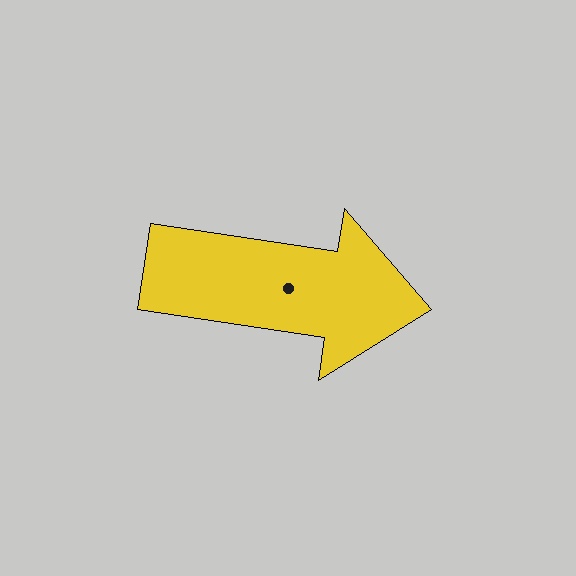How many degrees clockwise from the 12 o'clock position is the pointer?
Approximately 99 degrees.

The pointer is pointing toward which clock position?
Roughly 3 o'clock.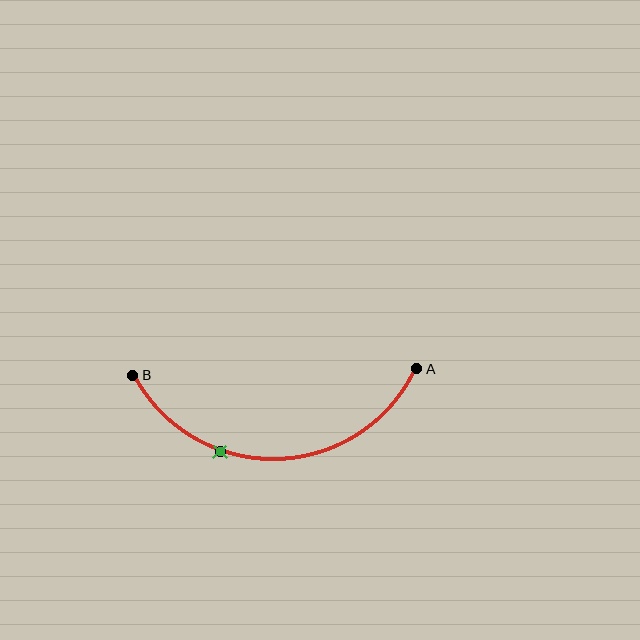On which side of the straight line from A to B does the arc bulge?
The arc bulges below the straight line connecting A and B.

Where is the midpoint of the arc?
The arc midpoint is the point on the curve farthest from the straight line joining A and B. It sits below that line.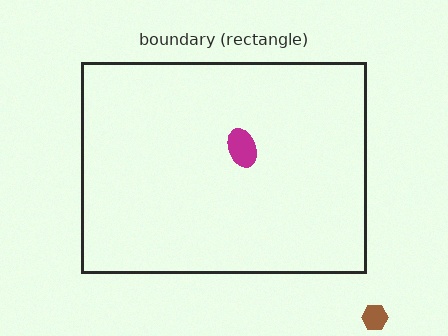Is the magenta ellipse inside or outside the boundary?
Inside.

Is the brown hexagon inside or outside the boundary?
Outside.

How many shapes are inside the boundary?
1 inside, 1 outside.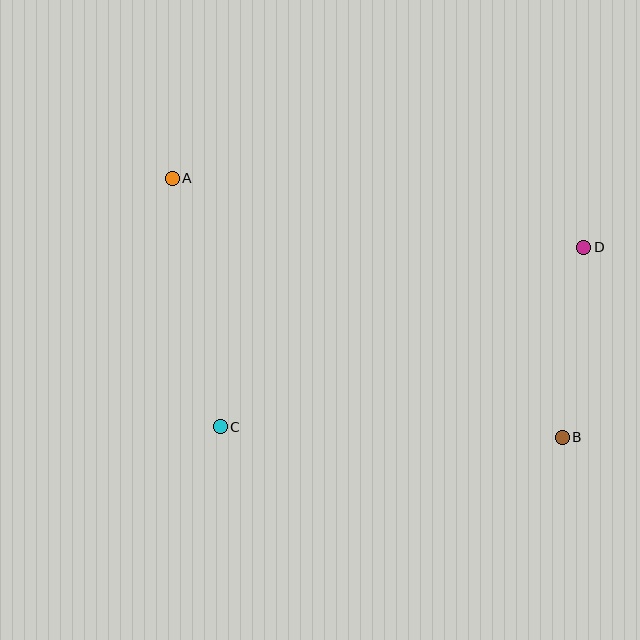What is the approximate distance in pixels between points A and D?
The distance between A and D is approximately 417 pixels.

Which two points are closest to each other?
Points B and D are closest to each other.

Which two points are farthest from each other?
Points A and B are farthest from each other.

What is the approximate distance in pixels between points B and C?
The distance between B and C is approximately 343 pixels.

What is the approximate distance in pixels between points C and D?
The distance between C and D is approximately 406 pixels.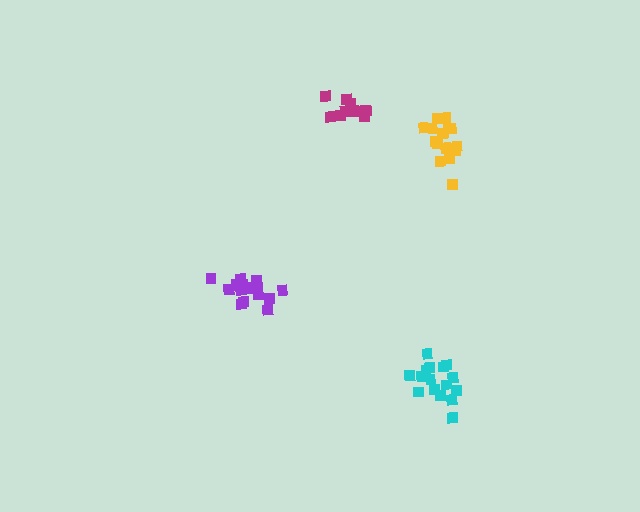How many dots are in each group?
Group 1: 16 dots, Group 2: 17 dots, Group 3: 11 dots, Group 4: 17 dots (61 total).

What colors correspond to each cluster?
The clusters are colored: cyan, purple, magenta, yellow.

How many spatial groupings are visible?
There are 4 spatial groupings.